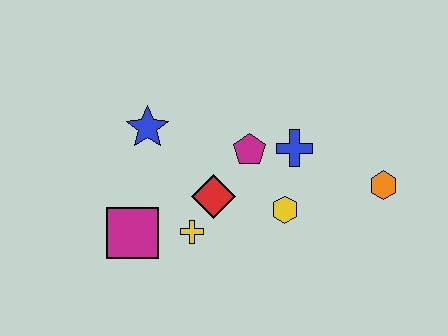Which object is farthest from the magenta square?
The orange hexagon is farthest from the magenta square.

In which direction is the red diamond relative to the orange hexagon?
The red diamond is to the left of the orange hexagon.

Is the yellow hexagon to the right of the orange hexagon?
No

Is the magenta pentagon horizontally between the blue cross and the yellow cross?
Yes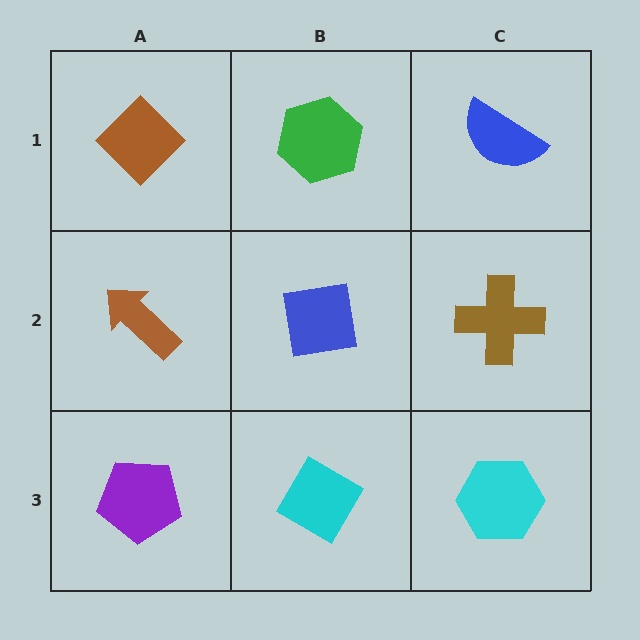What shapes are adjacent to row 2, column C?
A blue semicircle (row 1, column C), a cyan hexagon (row 3, column C), a blue square (row 2, column B).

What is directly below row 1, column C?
A brown cross.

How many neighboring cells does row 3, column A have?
2.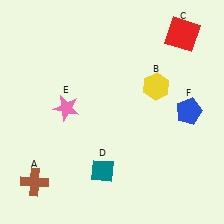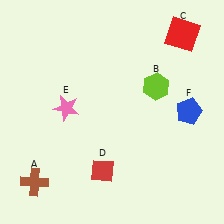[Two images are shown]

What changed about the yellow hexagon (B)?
In Image 1, B is yellow. In Image 2, it changed to lime.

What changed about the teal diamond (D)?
In Image 1, D is teal. In Image 2, it changed to red.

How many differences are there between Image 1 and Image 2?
There are 2 differences between the two images.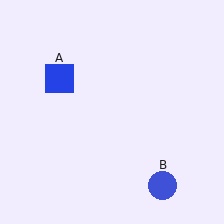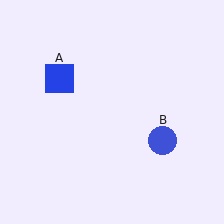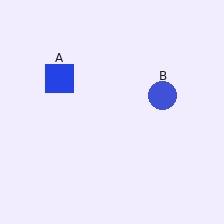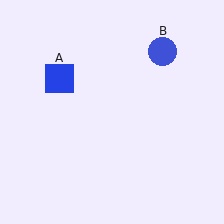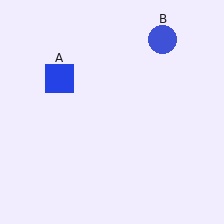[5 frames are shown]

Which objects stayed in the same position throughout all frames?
Blue square (object A) remained stationary.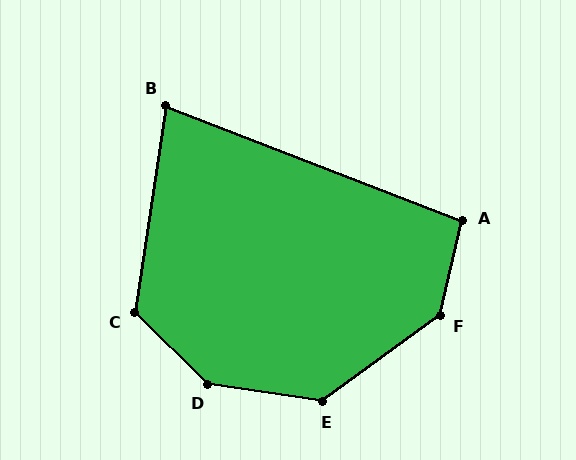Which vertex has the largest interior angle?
D, at approximately 143 degrees.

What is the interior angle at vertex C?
Approximately 126 degrees (obtuse).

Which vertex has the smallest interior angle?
B, at approximately 77 degrees.